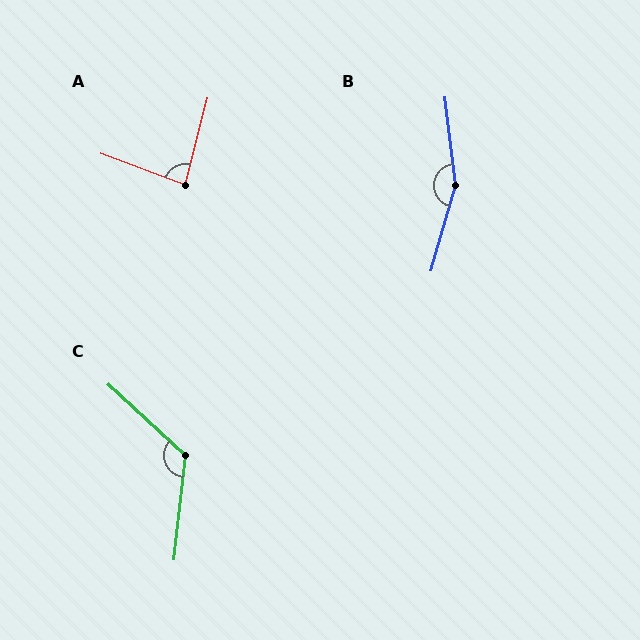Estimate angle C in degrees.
Approximately 127 degrees.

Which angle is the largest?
B, at approximately 158 degrees.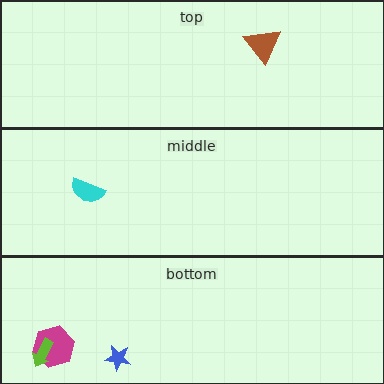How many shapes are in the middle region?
1.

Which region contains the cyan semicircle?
The middle region.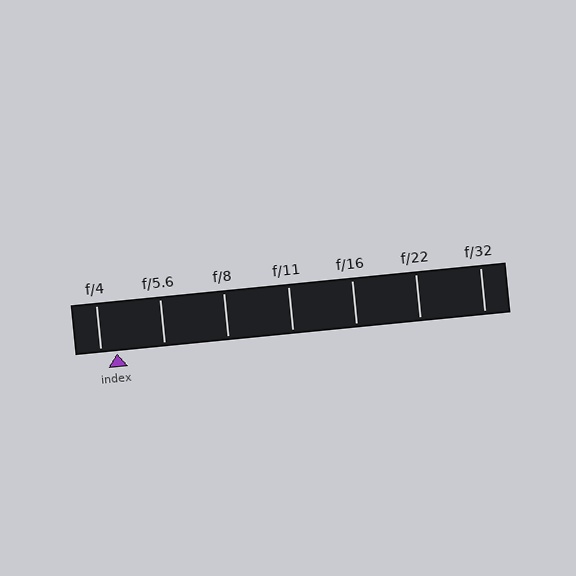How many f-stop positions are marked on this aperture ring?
There are 7 f-stop positions marked.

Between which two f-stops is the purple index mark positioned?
The index mark is between f/4 and f/5.6.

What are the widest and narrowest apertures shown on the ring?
The widest aperture shown is f/4 and the narrowest is f/32.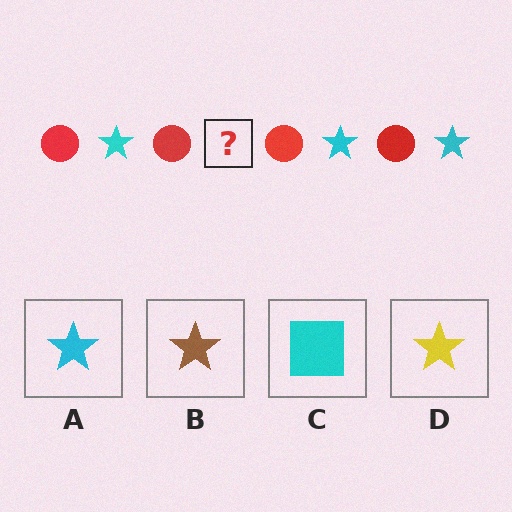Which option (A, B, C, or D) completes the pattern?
A.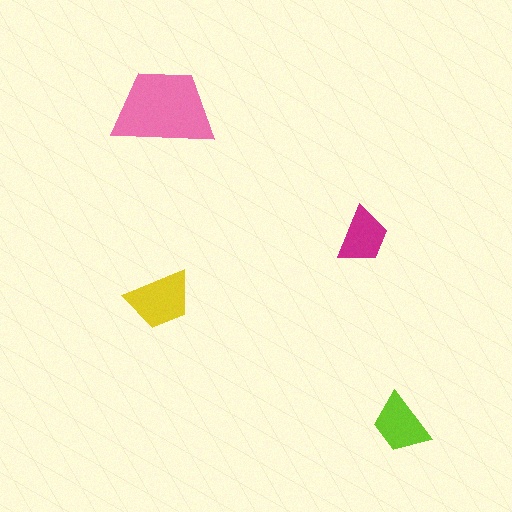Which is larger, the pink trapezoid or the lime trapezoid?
The pink one.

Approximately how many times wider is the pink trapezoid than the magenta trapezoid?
About 2 times wider.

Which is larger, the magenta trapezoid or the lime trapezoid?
The lime one.